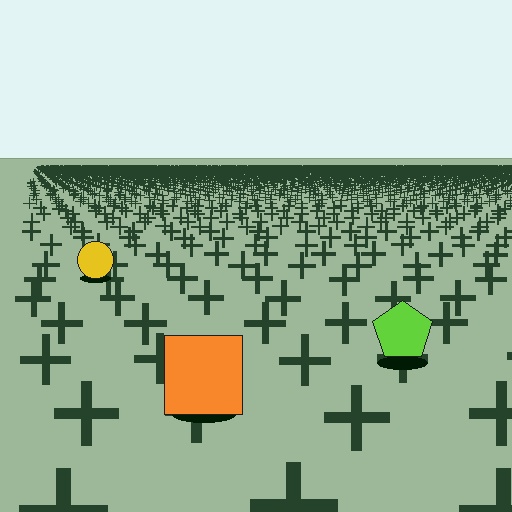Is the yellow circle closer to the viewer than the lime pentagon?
No. The lime pentagon is closer — you can tell from the texture gradient: the ground texture is coarser near it.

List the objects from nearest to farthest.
From nearest to farthest: the orange square, the lime pentagon, the yellow circle.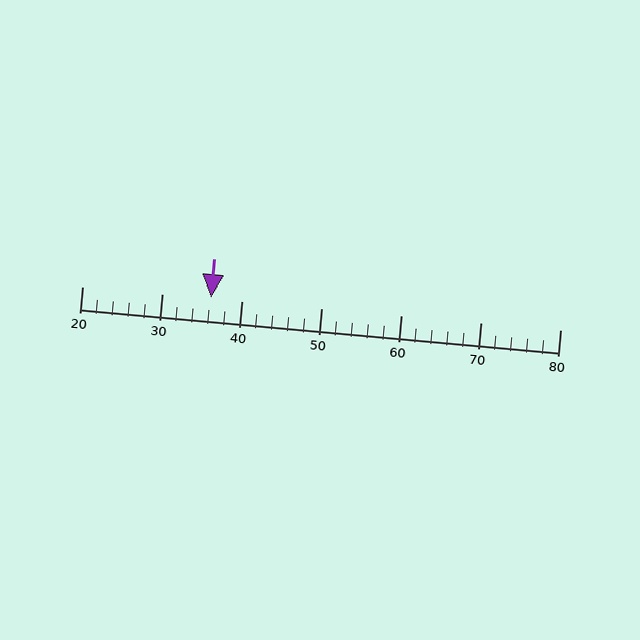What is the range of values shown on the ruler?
The ruler shows values from 20 to 80.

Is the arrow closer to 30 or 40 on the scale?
The arrow is closer to 40.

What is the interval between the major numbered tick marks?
The major tick marks are spaced 10 units apart.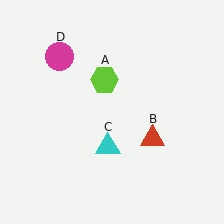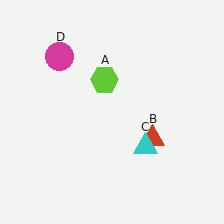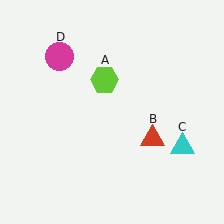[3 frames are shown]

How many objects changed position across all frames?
1 object changed position: cyan triangle (object C).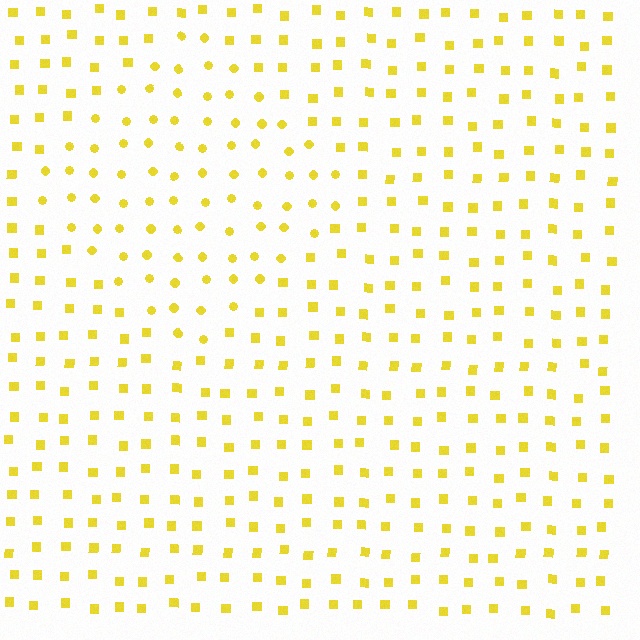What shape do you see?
I see a diamond.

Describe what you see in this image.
The image is filled with small yellow elements arranged in a uniform grid. A diamond-shaped region contains circles, while the surrounding area contains squares. The boundary is defined purely by the change in element shape.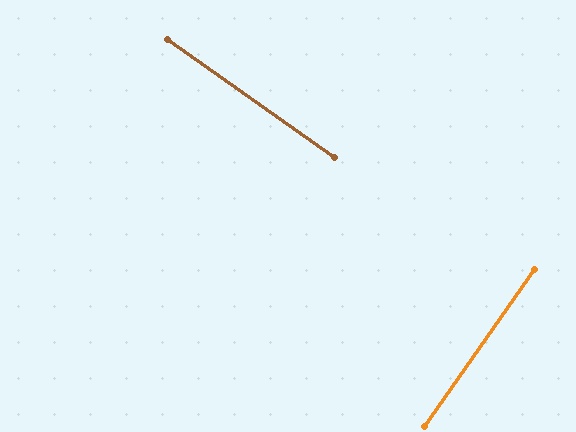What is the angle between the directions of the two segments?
Approximately 90 degrees.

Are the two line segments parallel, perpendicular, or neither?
Perpendicular — they meet at approximately 90°.